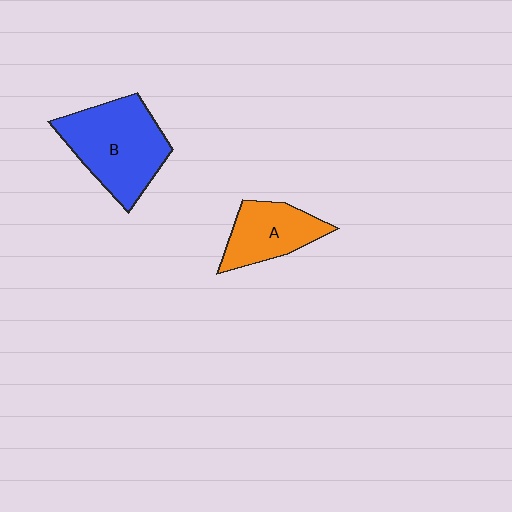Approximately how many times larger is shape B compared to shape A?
Approximately 1.6 times.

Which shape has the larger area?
Shape B (blue).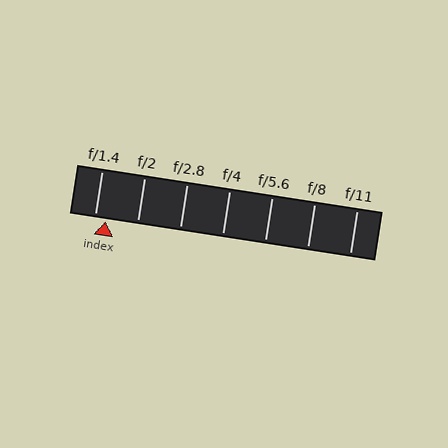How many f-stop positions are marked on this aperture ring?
There are 7 f-stop positions marked.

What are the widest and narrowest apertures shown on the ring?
The widest aperture shown is f/1.4 and the narrowest is f/11.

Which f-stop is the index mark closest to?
The index mark is closest to f/1.4.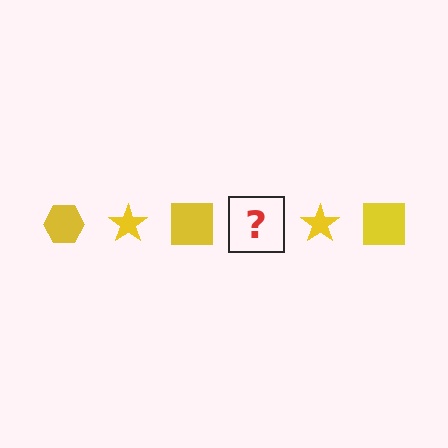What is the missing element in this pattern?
The missing element is a yellow hexagon.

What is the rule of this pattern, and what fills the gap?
The rule is that the pattern cycles through hexagon, star, square shapes in yellow. The gap should be filled with a yellow hexagon.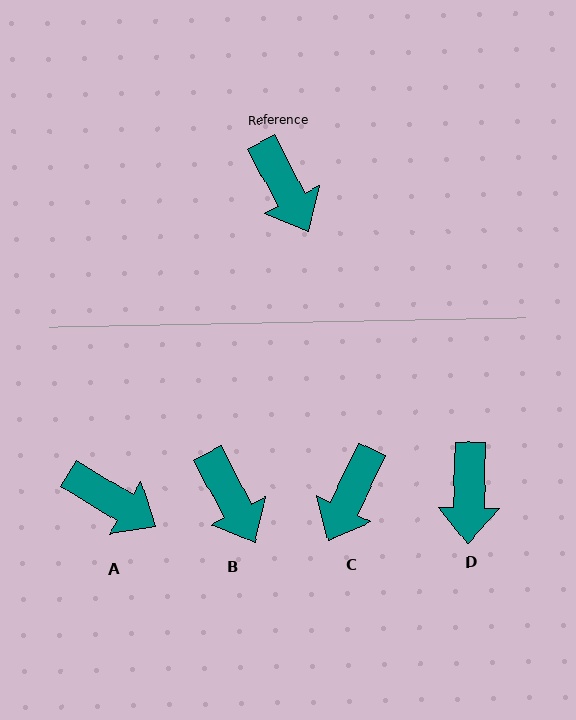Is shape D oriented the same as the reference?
No, it is off by about 29 degrees.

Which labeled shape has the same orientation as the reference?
B.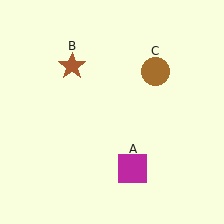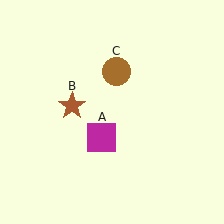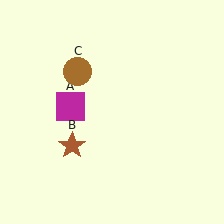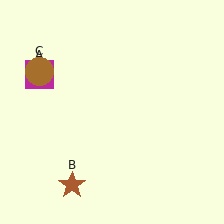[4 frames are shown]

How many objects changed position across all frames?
3 objects changed position: magenta square (object A), brown star (object B), brown circle (object C).